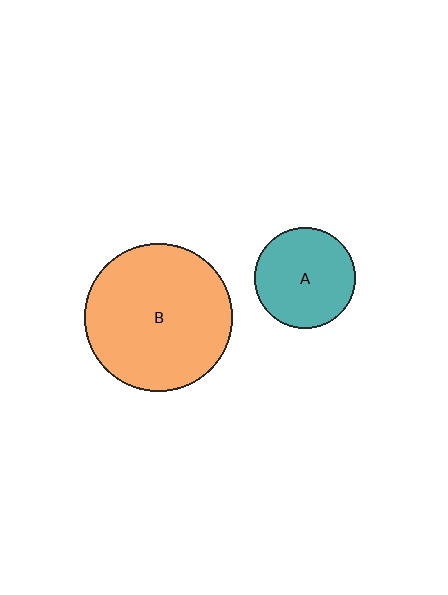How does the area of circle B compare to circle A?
Approximately 2.1 times.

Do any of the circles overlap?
No, none of the circles overlap.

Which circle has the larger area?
Circle B (orange).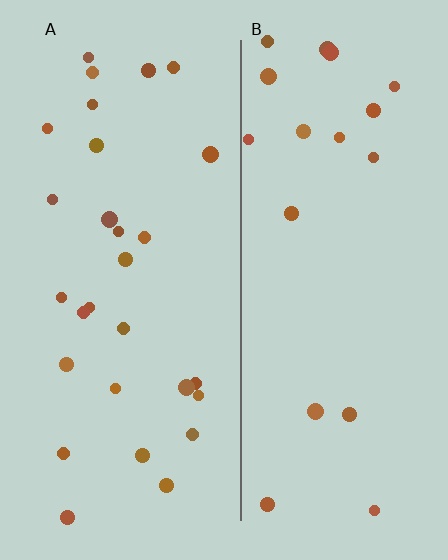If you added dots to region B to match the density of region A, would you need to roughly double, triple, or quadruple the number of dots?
Approximately double.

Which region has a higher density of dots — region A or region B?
A (the left).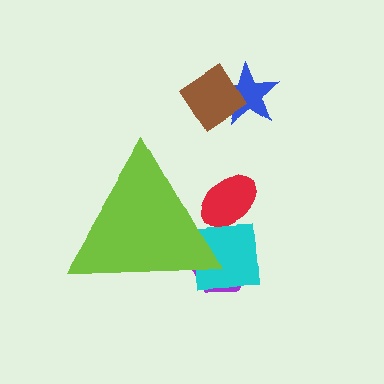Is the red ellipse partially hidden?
Yes, the red ellipse is partially hidden behind the lime triangle.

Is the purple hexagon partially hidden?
Yes, the purple hexagon is partially hidden behind the lime triangle.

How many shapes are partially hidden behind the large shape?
3 shapes are partially hidden.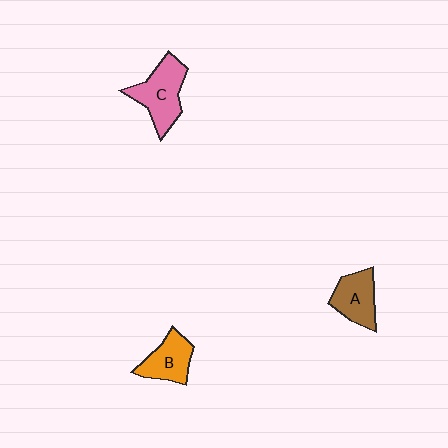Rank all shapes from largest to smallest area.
From largest to smallest: C (pink), A (brown), B (orange).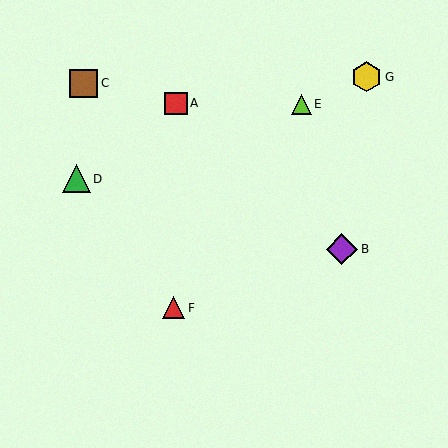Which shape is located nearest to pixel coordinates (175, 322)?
The red triangle (labeled F) at (173, 308) is nearest to that location.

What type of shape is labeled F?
Shape F is a red triangle.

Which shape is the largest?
The purple diamond (labeled B) is the largest.